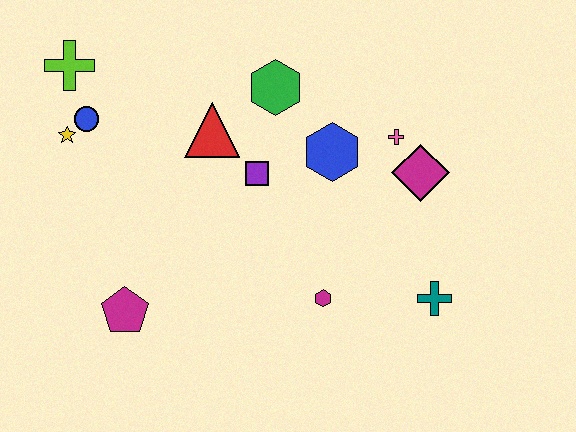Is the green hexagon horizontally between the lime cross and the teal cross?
Yes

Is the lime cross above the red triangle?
Yes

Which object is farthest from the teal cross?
The lime cross is farthest from the teal cross.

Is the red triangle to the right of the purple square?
No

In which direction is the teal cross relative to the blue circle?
The teal cross is to the right of the blue circle.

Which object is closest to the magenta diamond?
The pink cross is closest to the magenta diamond.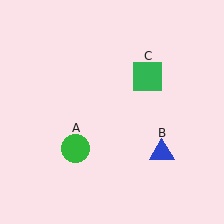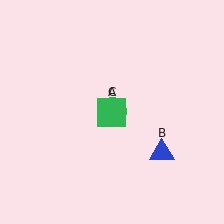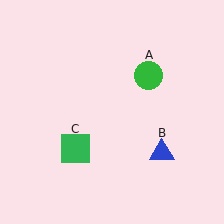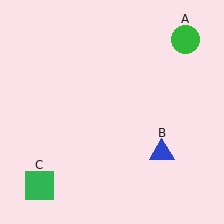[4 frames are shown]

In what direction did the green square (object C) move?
The green square (object C) moved down and to the left.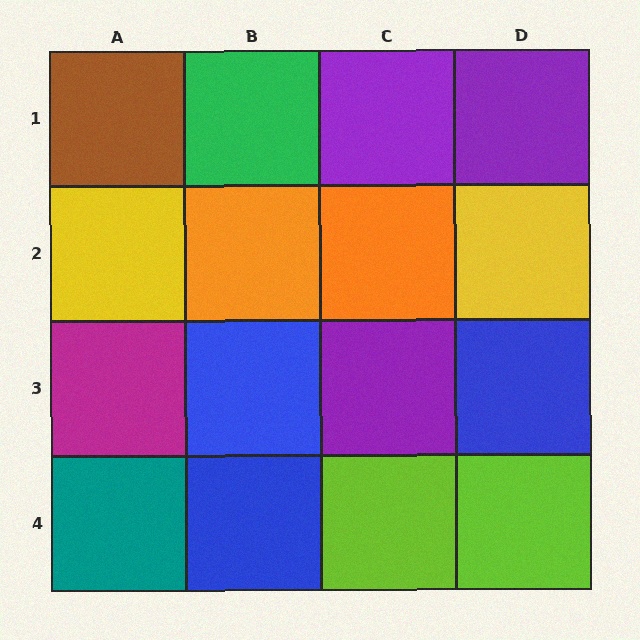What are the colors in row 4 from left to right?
Teal, blue, lime, lime.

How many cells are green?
1 cell is green.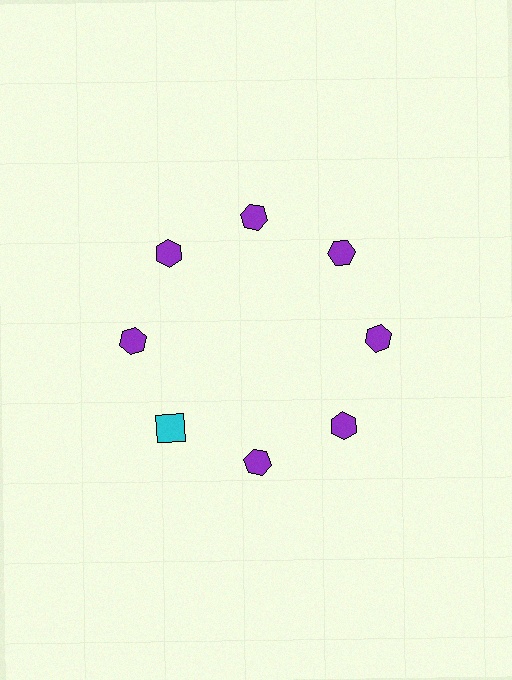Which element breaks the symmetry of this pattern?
The cyan square at roughly the 8 o'clock position breaks the symmetry. All other shapes are purple hexagons.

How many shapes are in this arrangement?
There are 8 shapes arranged in a ring pattern.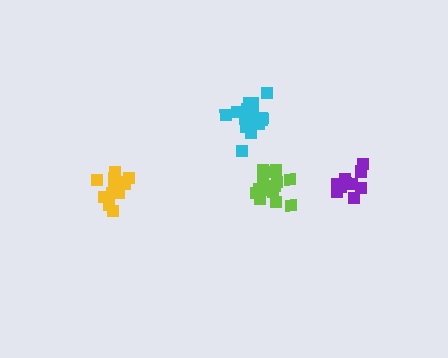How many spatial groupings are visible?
There are 4 spatial groupings.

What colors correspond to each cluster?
The clusters are colored: lime, cyan, purple, yellow.